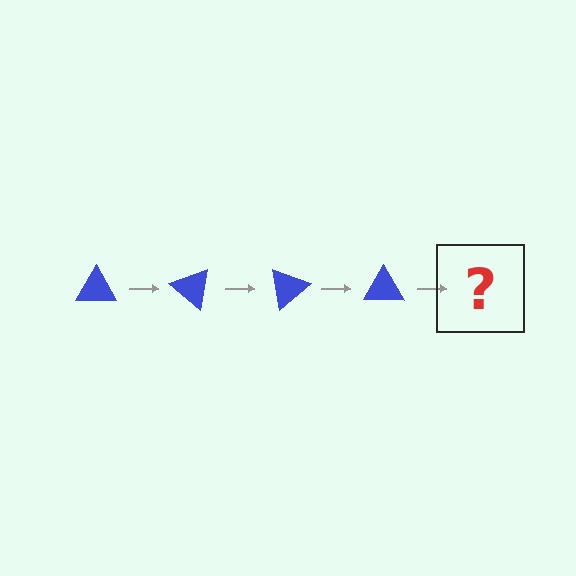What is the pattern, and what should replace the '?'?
The pattern is that the triangle rotates 40 degrees each step. The '?' should be a blue triangle rotated 160 degrees.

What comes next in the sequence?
The next element should be a blue triangle rotated 160 degrees.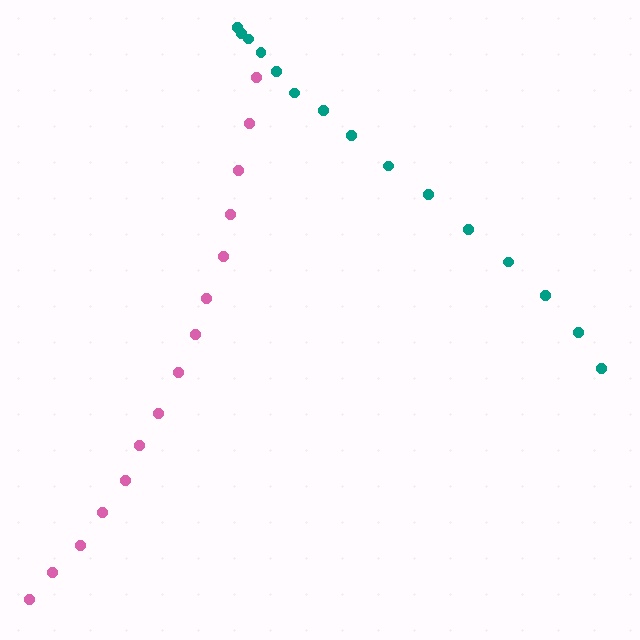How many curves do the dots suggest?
There are 2 distinct paths.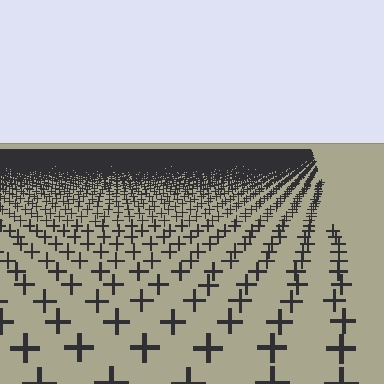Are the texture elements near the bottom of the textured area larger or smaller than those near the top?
Larger. Near the bottom, elements are closer to the viewer and appear at a bigger on-screen size.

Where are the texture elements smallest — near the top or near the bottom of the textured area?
Near the top.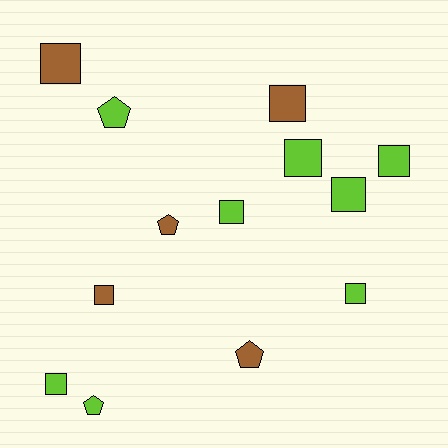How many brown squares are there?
There are 3 brown squares.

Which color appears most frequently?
Lime, with 8 objects.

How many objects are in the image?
There are 13 objects.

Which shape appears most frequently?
Square, with 9 objects.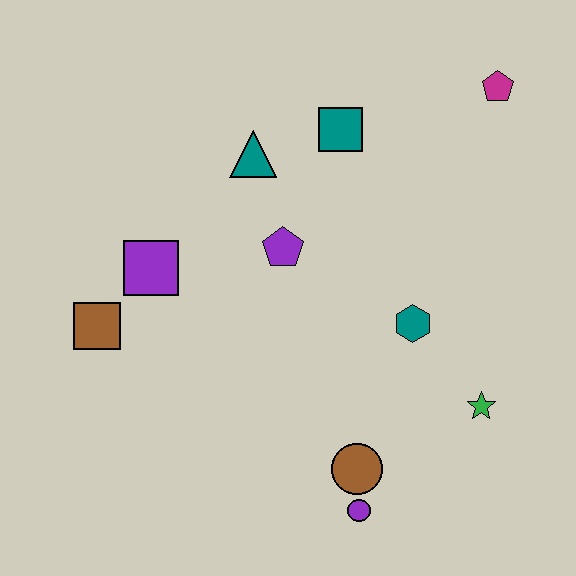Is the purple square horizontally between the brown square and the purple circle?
Yes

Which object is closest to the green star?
The teal hexagon is closest to the green star.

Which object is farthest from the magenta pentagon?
The brown square is farthest from the magenta pentagon.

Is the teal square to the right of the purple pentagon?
Yes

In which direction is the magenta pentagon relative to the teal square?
The magenta pentagon is to the right of the teal square.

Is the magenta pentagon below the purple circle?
No